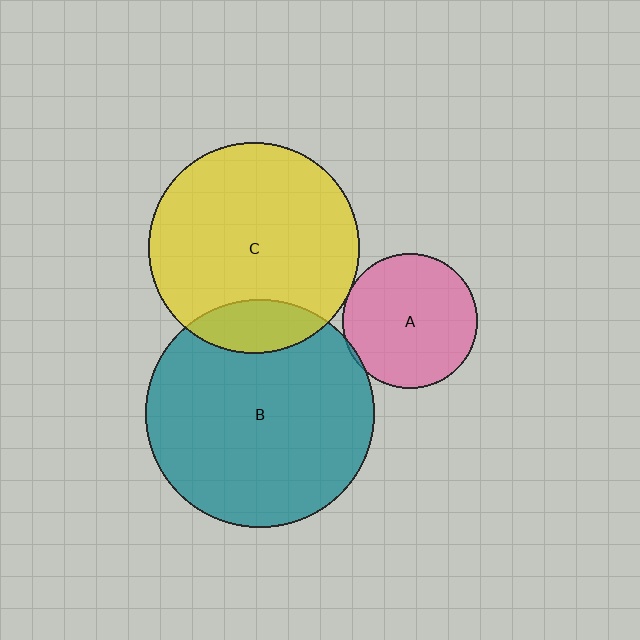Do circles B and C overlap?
Yes.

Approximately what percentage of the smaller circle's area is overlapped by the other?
Approximately 15%.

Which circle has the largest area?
Circle B (teal).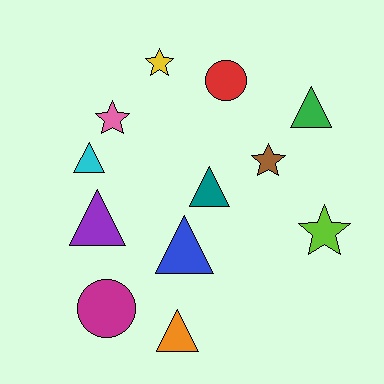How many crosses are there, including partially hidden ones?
There are no crosses.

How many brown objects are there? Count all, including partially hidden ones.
There is 1 brown object.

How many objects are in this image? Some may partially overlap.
There are 12 objects.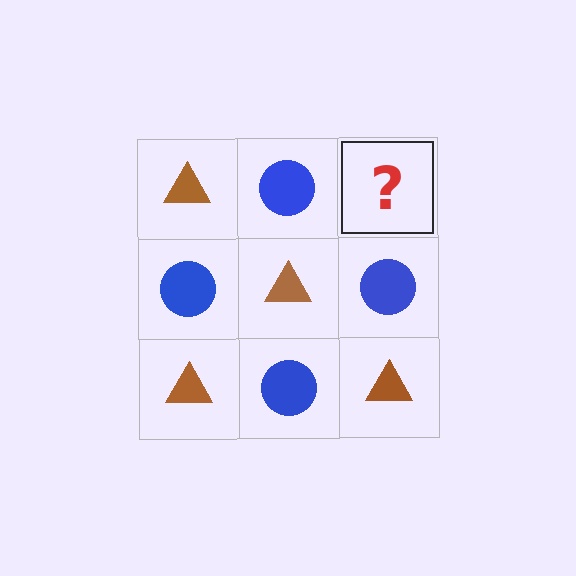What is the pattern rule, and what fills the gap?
The rule is that it alternates brown triangle and blue circle in a checkerboard pattern. The gap should be filled with a brown triangle.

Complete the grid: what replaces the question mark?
The question mark should be replaced with a brown triangle.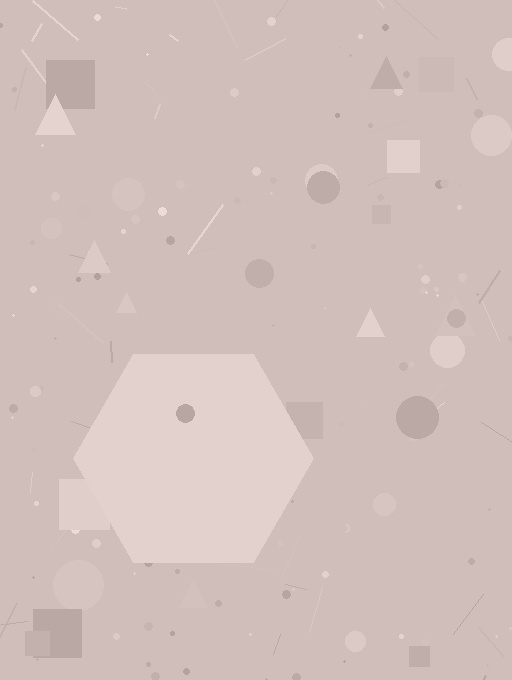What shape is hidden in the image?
A hexagon is hidden in the image.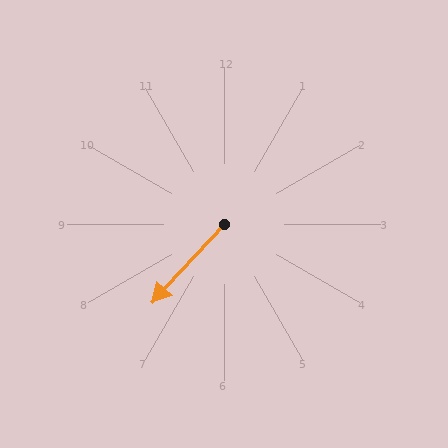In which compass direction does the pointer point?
Southwest.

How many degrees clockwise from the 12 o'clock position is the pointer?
Approximately 223 degrees.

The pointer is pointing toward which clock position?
Roughly 7 o'clock.